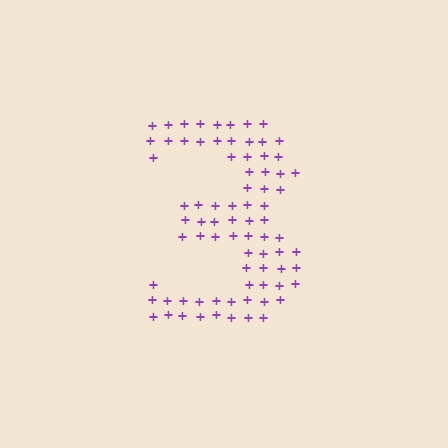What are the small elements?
The small elements are plus signs.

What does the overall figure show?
The overall figure shows the digit 3.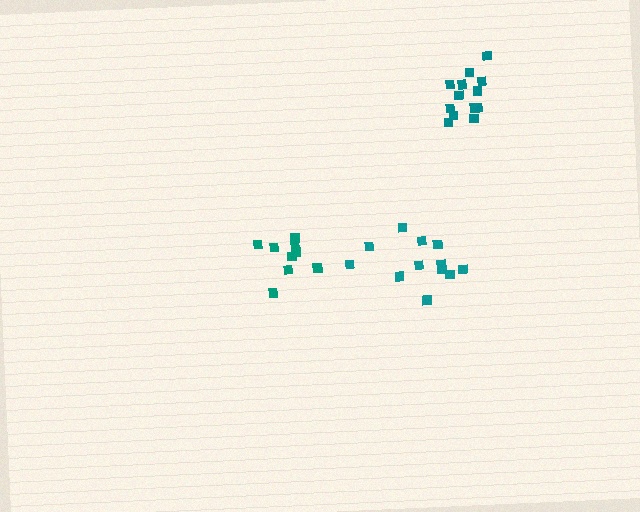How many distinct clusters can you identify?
There are 3 distinct clusters.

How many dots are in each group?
Group 1: 12 dots, Group 2: 9 dots, Group 3: 13 dots (34 total).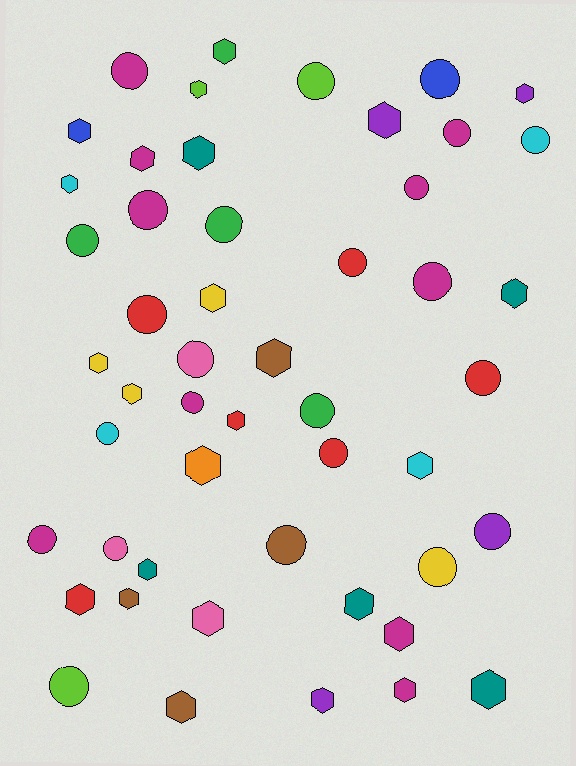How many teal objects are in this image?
There are 5 teal objects.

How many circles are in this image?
There are 24 circles.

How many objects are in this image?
There are 50 objects.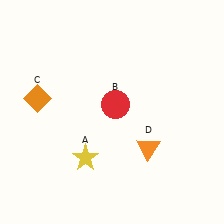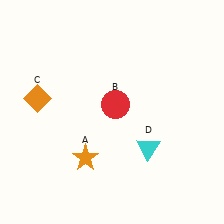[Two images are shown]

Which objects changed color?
A changed from yellow to orange. D changed from orange to cyan.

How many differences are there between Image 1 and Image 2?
There are 2 differences between the two images.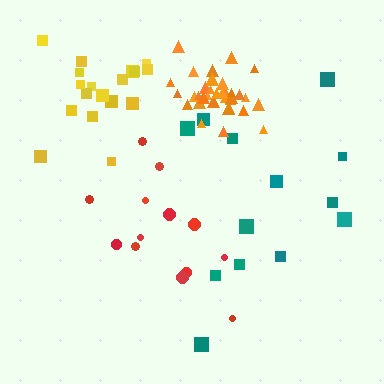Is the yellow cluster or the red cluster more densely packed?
Yellow.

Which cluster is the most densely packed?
Orange.